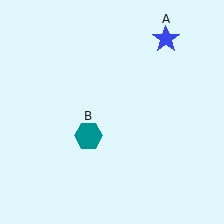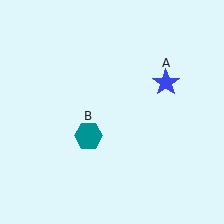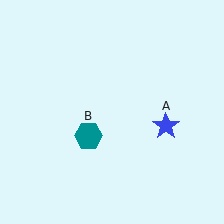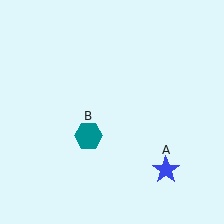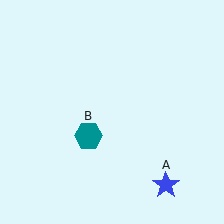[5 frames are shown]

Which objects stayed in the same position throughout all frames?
Teal hexagon (object B) remained stationary.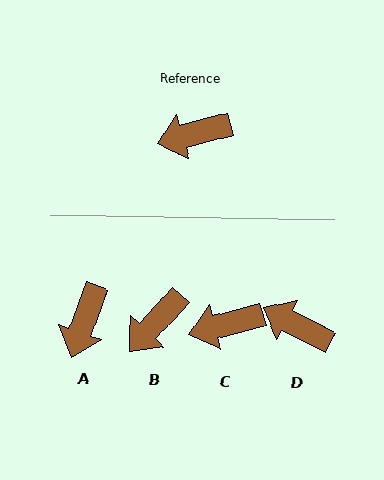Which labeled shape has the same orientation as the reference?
C.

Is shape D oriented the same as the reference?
No, it is off by about 43 degrees.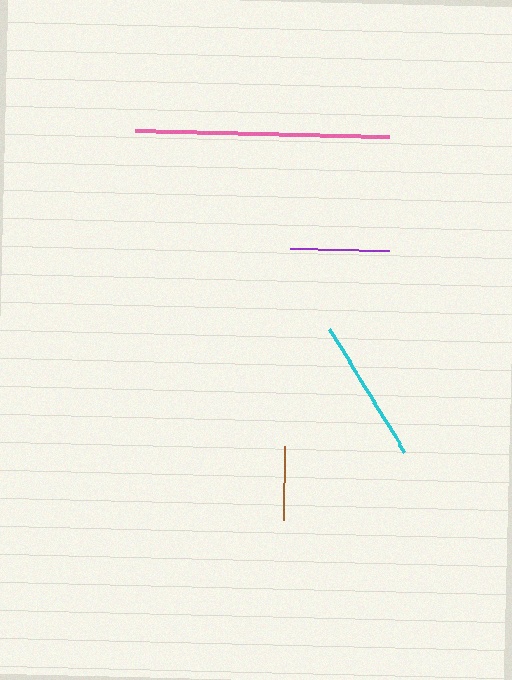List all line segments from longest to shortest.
From longest to shortest: pink, cyan, purple, brown.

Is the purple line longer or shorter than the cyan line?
The cyan line is longer than the purple line.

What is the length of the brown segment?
The brown segment is approximately 74 pixels long.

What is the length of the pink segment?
The pink segment is approximately 253 pixels long.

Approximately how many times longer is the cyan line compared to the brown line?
The cyan line is approximately 1.9 times the length of the brown line.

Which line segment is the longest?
The pink line is the longest at approximately 253 pixels.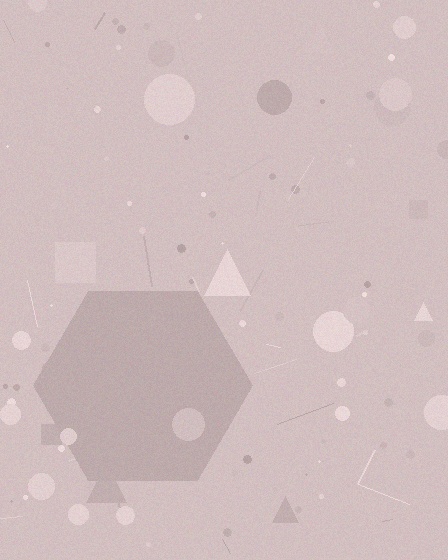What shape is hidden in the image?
A hexagon is hidden in the image.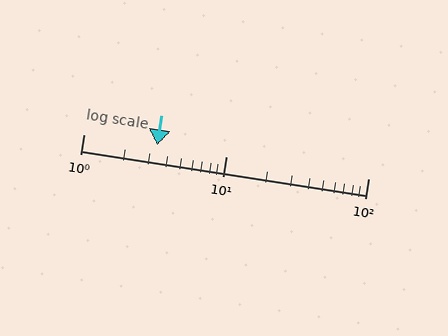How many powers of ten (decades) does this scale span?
The scale spans 2 decades, from 1 to 100.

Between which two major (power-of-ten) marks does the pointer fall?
The pointer is between 1 and 10.